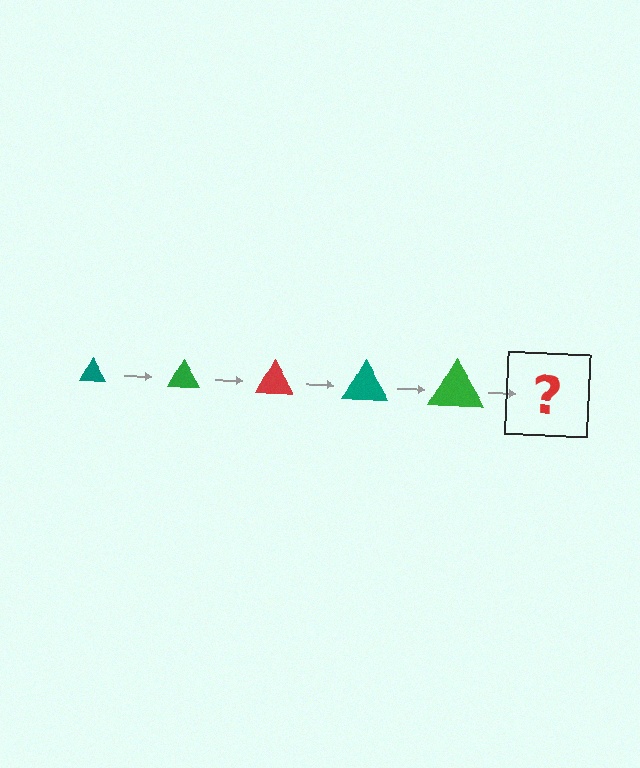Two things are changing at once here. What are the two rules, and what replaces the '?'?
The two rules are that the triangle grows larger each step and the color cycles through teal, green, and red. The '?' should be a red triangle, larger than the previous one.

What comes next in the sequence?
The next element should be a red triangle, larger than the previous one.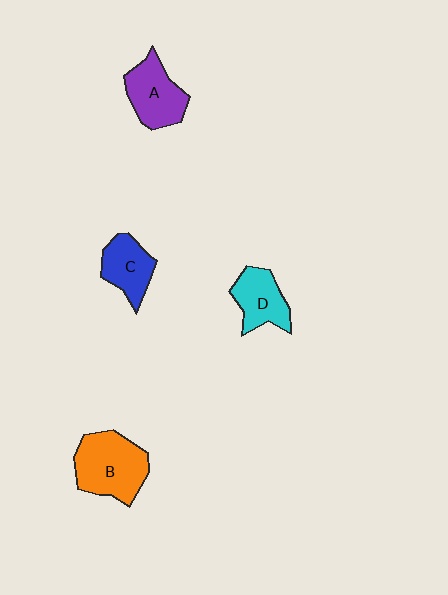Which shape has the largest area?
Shape B (orange).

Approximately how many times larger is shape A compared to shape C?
Approximately 1.2 times.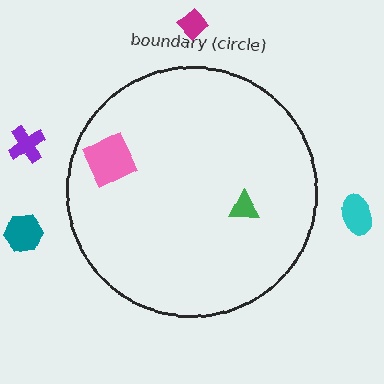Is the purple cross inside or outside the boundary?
Outside.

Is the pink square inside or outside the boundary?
Inside.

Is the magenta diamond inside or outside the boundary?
Outside.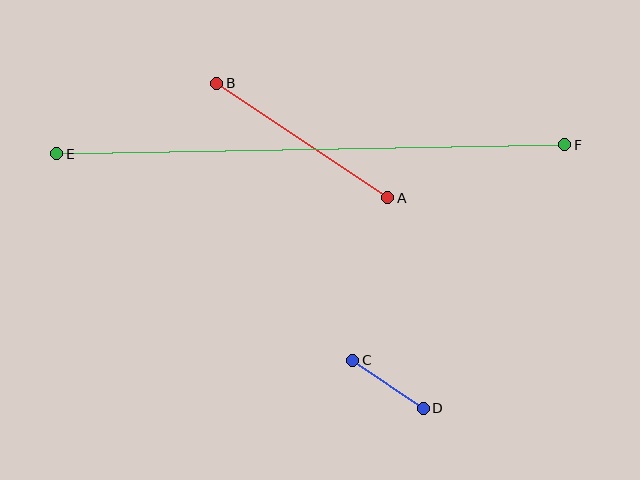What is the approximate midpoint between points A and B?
The midpoint is at approximately (302, 141) pixels.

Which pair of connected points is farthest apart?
Points E and F are farthest apart.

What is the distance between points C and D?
The distance is approximately 86 pixels.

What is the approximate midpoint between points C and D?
The midpoint is at approximately (388, 384) pixels.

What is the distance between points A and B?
The distance is approximately 206 pixels.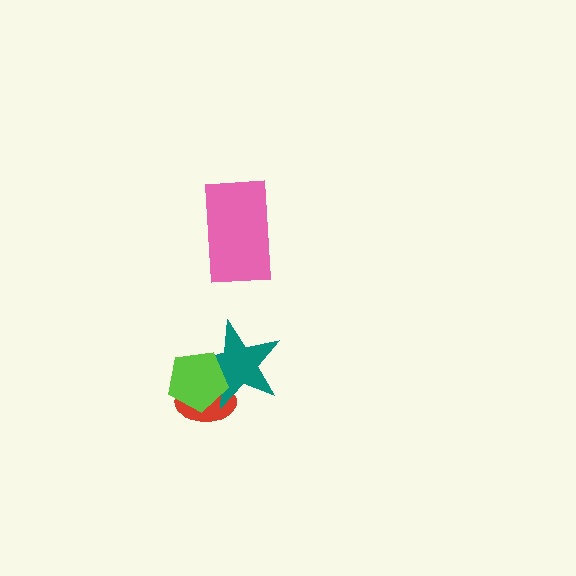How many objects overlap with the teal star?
2 objects overlap with the teal star.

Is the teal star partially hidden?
Yes, it is partially covered by another shape.